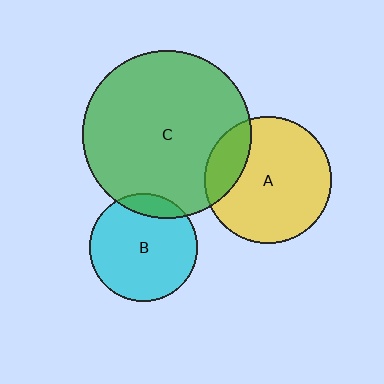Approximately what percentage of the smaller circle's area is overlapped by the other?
Approximately 20%.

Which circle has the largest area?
Circle C (green).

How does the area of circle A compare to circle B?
Approximately 1.4 times.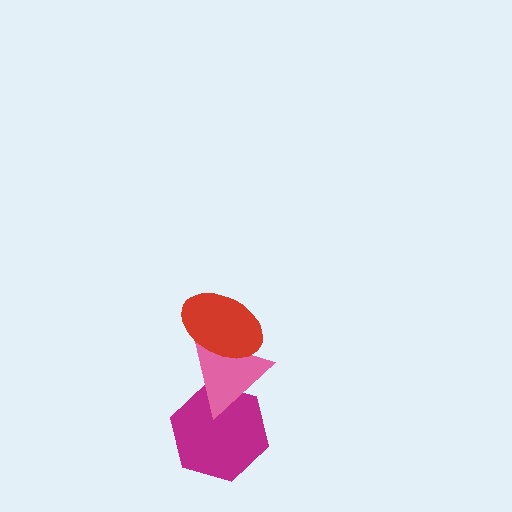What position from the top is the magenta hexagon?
The magenta hexagon is 3rd from the top.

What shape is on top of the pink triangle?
The red ellipse is on top of the pink triangle.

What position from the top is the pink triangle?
The pink triangle is 2nd from the top.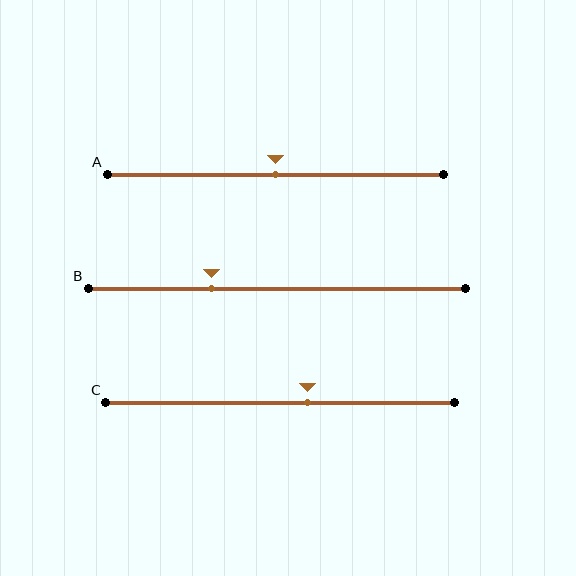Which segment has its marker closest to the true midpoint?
Segment A has its marker closest to the true midpoint.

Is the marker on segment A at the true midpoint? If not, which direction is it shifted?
Yes, the marker on segment A is at the true midpoint.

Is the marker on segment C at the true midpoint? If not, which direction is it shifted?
No, the marker on segment C is shifted to the right by about 8% of the segment length.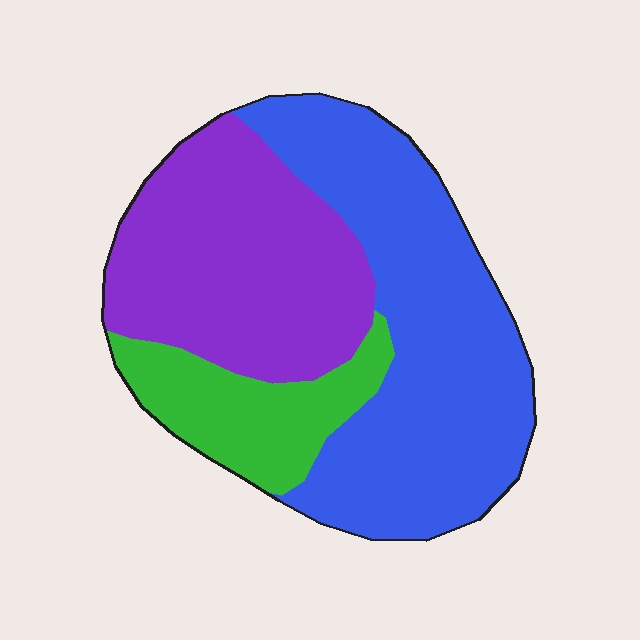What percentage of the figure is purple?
Purple covers 36% of the figure.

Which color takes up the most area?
Blue, at roughly 50%.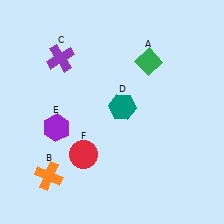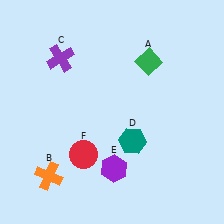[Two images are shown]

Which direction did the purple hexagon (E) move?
The purple hexagon (E) moved right.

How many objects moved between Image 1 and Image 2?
2 objects moved between the two images.